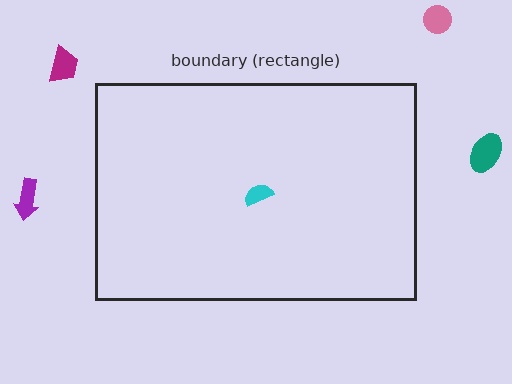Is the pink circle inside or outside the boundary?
Outside.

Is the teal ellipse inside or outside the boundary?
Outside.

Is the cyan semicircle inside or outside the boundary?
Inside.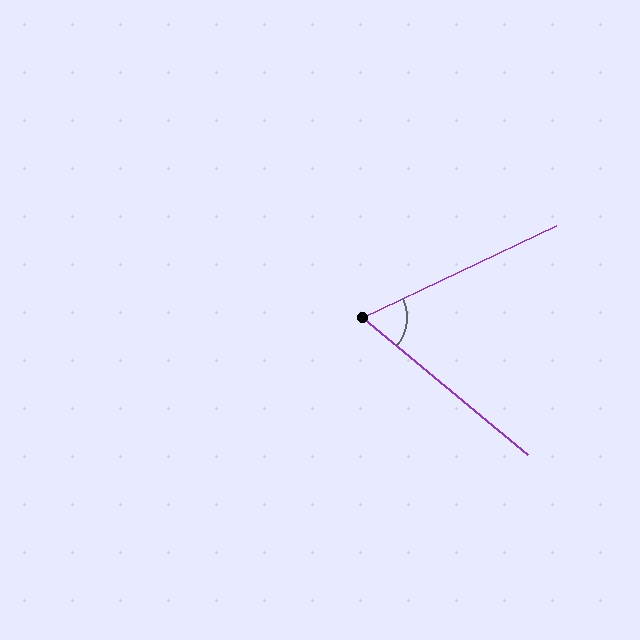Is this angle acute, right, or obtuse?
It is acute.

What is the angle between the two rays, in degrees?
Approximately 65 degrees.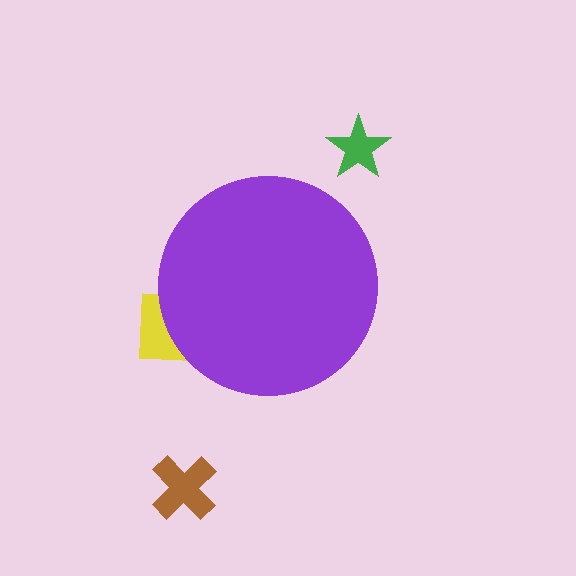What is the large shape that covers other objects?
A purple circle.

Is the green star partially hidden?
No, the green star is fully visible.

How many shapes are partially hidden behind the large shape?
1 shape is partially hidden.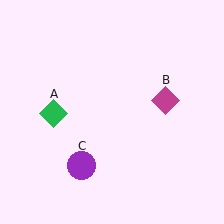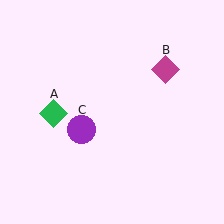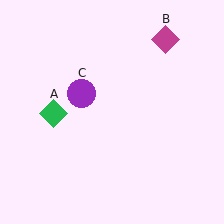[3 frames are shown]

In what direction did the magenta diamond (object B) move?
The magenta diamond (object B) moved up.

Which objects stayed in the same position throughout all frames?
Green diamond (object A) remained stationary.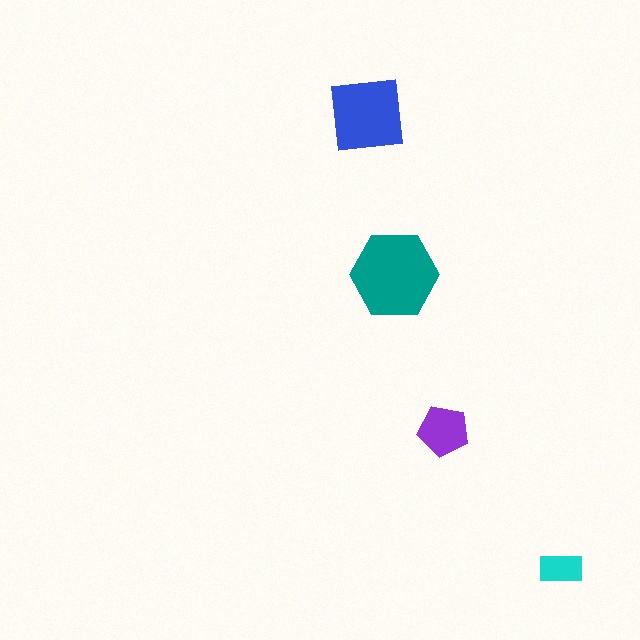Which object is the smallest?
The cyan rectangle.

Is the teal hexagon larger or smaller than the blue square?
Larger.